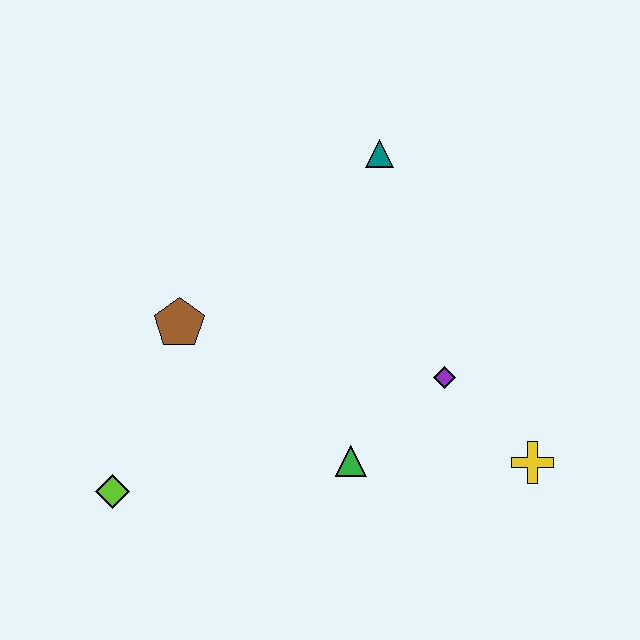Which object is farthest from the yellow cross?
The lime diamond is farthest from the yellow cross.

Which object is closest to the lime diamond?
The brown pentagon is closest to the lime diamond.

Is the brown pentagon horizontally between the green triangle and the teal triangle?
No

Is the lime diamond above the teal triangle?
No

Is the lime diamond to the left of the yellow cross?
Yes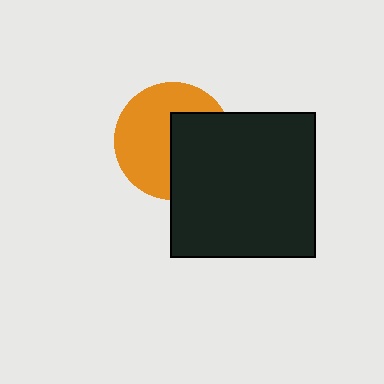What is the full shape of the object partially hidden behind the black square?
The partially hidden object is an orange circle.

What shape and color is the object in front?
The object in front is a black square.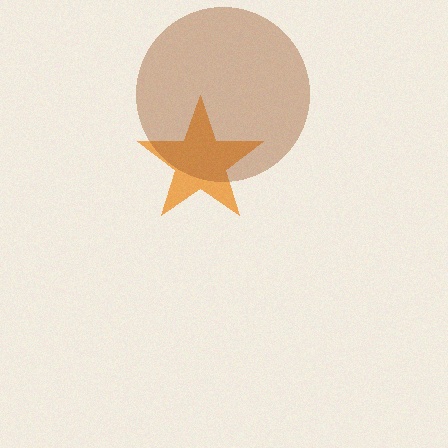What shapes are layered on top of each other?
The layered shapes are: an orange star, a brown circle.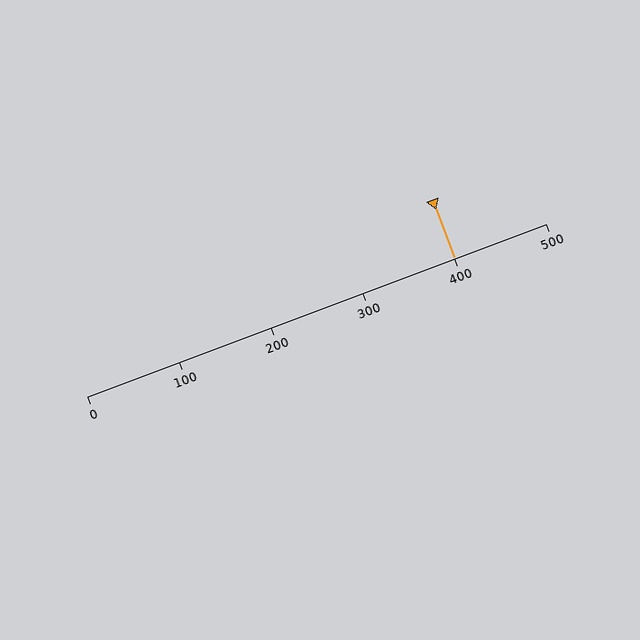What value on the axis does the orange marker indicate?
The marker indicates approximately 400.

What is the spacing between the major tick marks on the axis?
The major ticks are spaced 100 apart.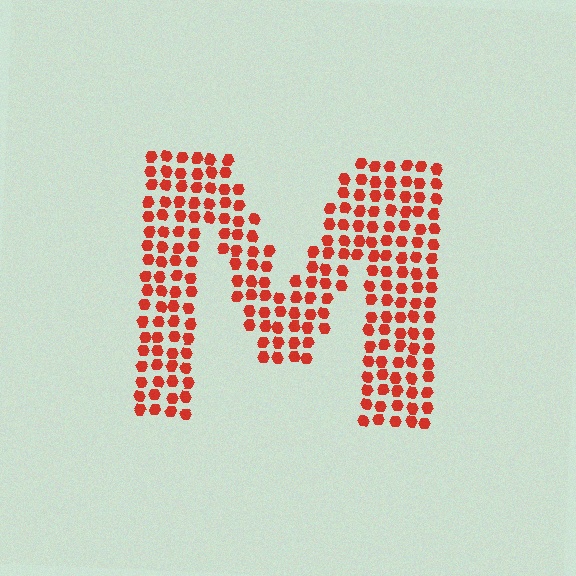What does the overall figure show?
The overall figure shows the letter M.